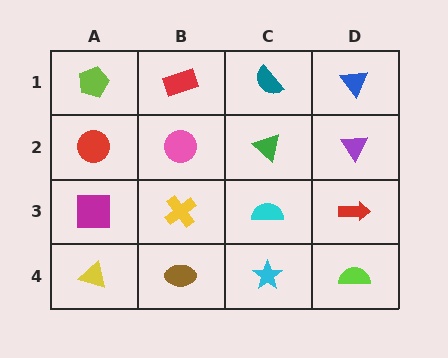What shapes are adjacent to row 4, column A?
A magenta square (row 3, column A), a brown ellipse (row 4, column B).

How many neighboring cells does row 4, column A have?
2.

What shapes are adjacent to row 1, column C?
A green triangle (row 2, column C), a red rectangle (row 1, column B), a blue triangle (row 1, column D).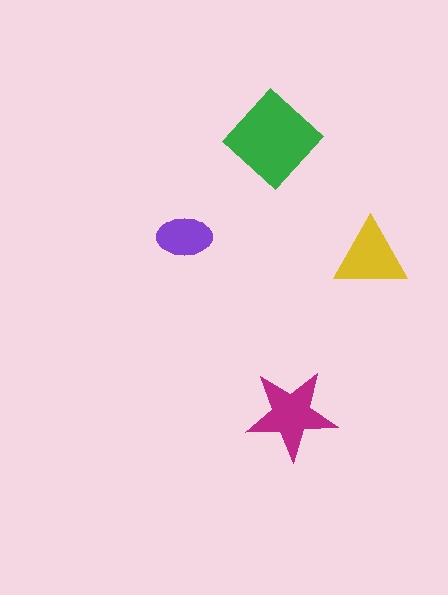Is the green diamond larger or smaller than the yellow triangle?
Larger.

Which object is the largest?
The green diamond.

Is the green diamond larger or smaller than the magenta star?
Larger.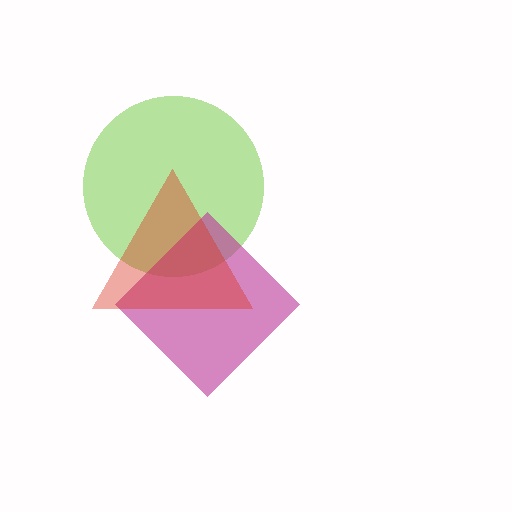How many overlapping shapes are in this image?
There are 3 overlapping shapes in the image.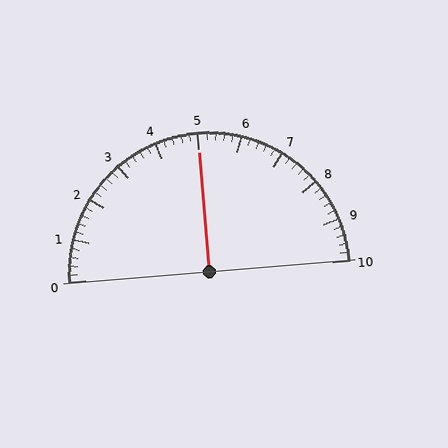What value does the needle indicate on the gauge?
The needle indicates approximately 5.0.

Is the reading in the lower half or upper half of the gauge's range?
The reading is in the upper half of the range (0 to 10).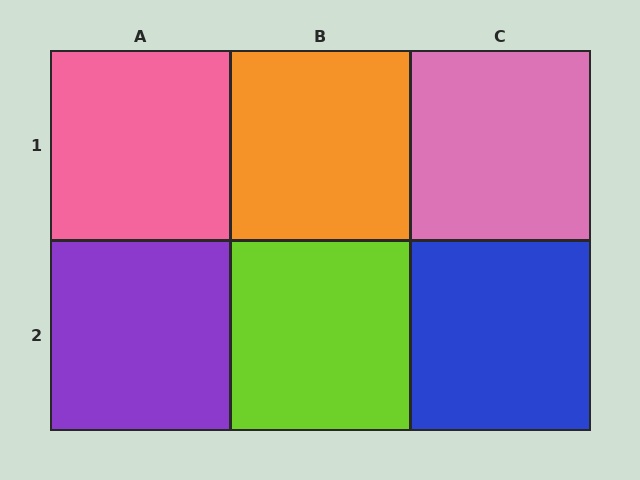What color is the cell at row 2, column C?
Blue.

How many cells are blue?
1 cell is blue.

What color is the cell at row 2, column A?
Purple.